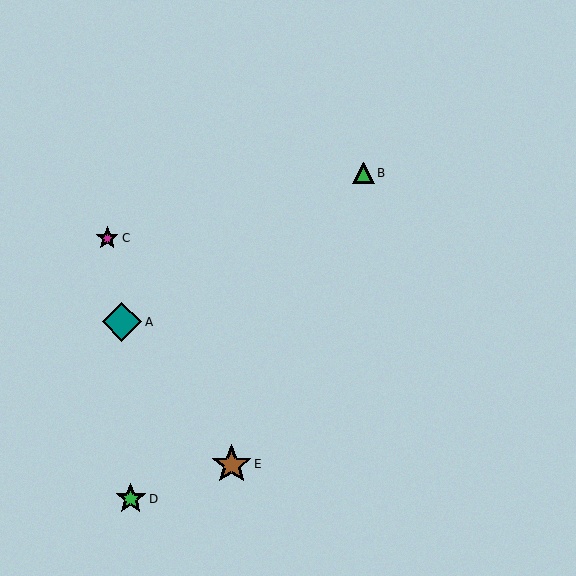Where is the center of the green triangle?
The center of the green triangle is at (363, 173).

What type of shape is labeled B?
Shape B is a green triangle.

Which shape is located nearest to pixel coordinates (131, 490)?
The green star (labeled D) at (131, 499) is nearest to that location.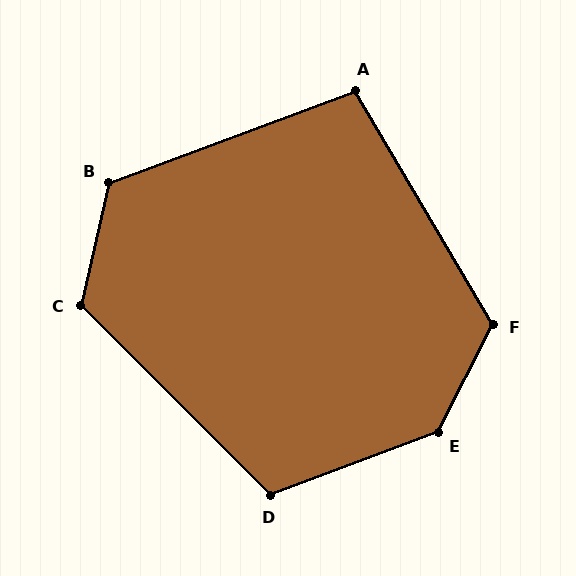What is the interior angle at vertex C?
Approximately 122 degrees (obtuse).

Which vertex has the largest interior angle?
E, at approximately 138 degrees.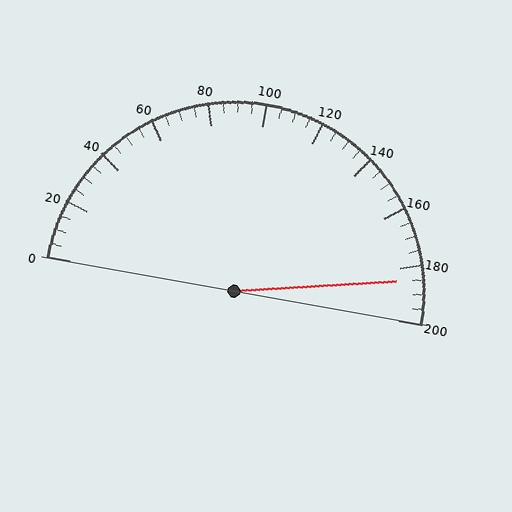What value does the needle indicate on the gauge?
The needle indicates approximately 185.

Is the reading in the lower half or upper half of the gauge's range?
The reading is in the upper half of the range (0 to 200).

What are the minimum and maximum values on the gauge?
The gauge ranges from 0 to 200.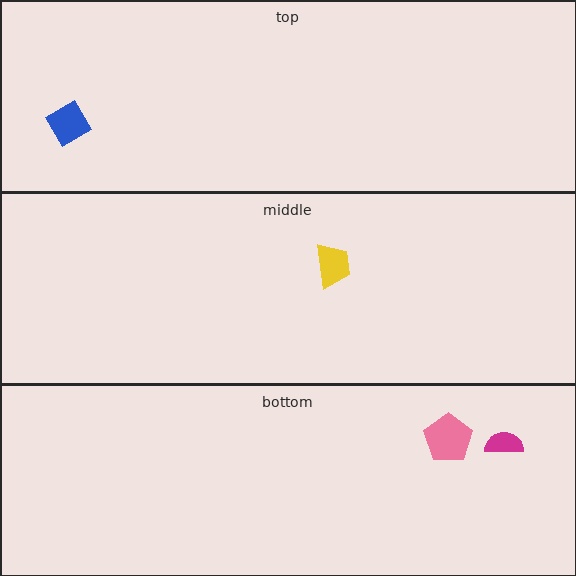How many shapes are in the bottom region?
2.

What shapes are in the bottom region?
The magenta semicircle, the pink pentagon.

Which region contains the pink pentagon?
The bottom region.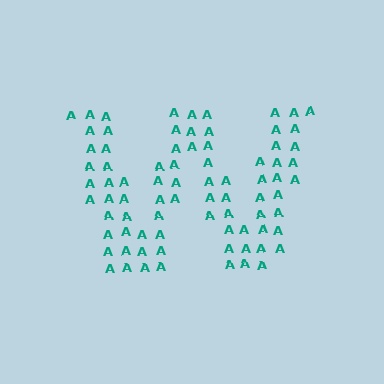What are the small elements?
The small elements are letter A's.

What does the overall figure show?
The overall figure shows the letter W.